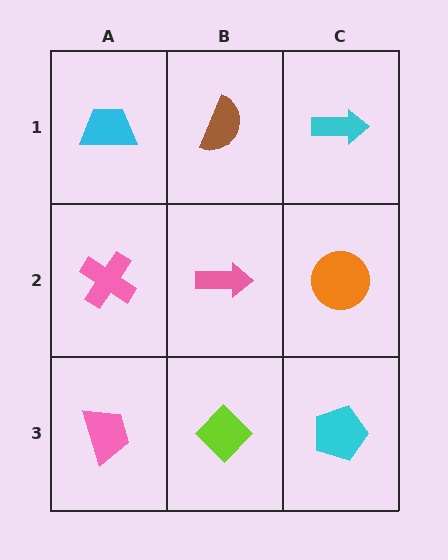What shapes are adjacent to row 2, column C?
A cyan arrow (row 1, column C), a cyan pentagon (row 3, column C), a pink arrow (row 2, column B).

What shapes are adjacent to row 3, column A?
A pink cross (row 2, column A), a lime diamond (row 3, column B).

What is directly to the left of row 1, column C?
A brown semicircle.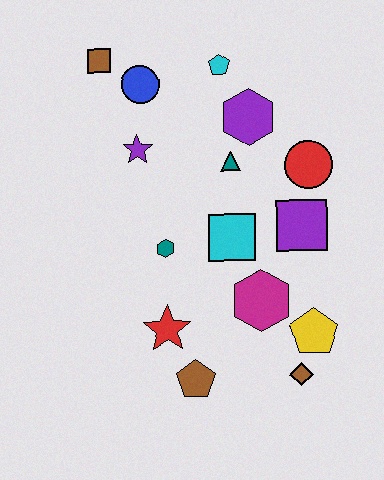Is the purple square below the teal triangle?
Yes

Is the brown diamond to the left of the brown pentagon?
No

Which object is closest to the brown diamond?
The yellow pentagon is closest to the brown diamond.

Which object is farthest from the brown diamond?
The brown square is farthest from the brown diamond.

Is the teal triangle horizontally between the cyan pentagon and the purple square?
Yes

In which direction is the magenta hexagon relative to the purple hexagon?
The magenta hexagon is below the purple hexagon.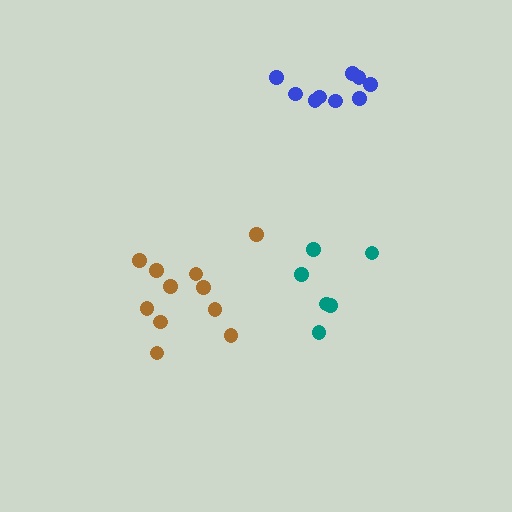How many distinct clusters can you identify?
There are 3 distinct clusters.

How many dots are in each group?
Group 1: 6 dots, Group 2: 11 dots, Group 3: 9 dots (26 total).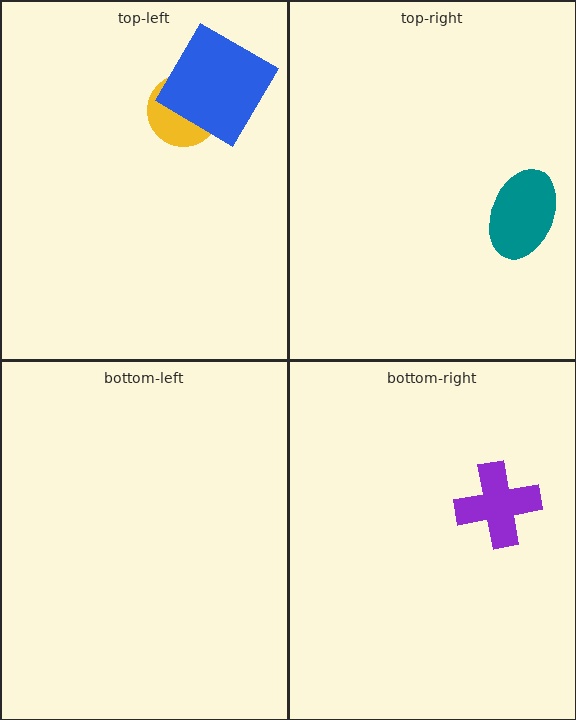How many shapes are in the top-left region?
2.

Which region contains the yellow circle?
The top-left region.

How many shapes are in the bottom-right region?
1.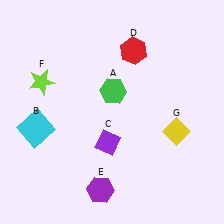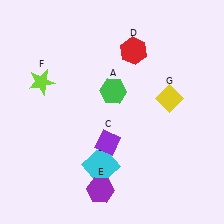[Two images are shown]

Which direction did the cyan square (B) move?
The cyan square (B) moved right.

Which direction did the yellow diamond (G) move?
The yellow diamond (G) moved up.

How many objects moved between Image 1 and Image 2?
2 objects moved between the two images.